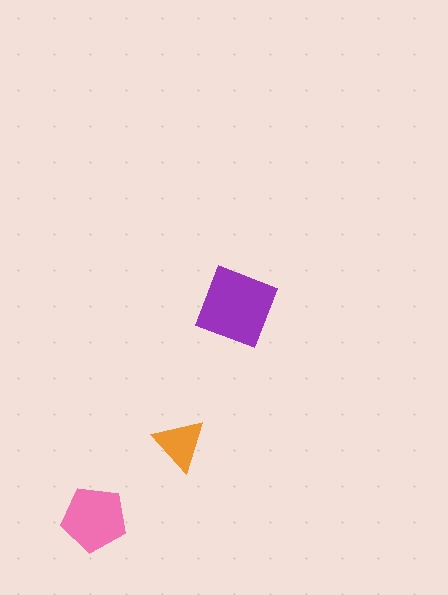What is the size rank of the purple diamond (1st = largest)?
1st.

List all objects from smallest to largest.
The orange triangle, the pink pentagon, the purple diamond.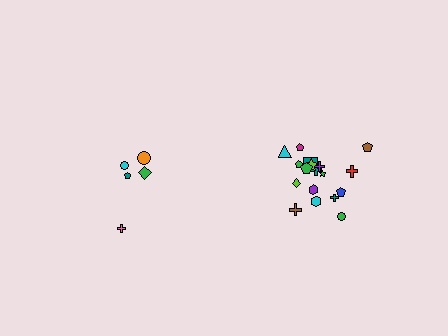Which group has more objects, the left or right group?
The right group.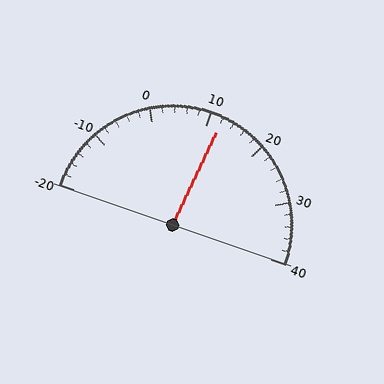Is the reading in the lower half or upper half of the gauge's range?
The reading is in the upper half of the range (-20 to 40).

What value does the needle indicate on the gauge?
The needle indicates approximately 12.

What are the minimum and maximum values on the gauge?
The gauge ranges from -20 to 40.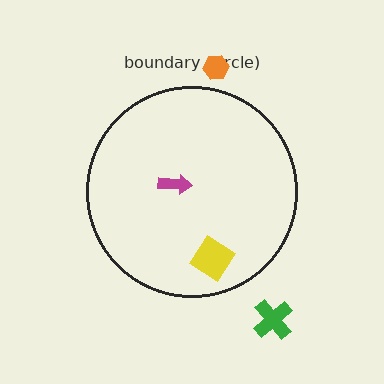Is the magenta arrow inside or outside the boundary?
Inside.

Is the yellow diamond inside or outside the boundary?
Inside.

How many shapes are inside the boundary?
2 inside, 2 outside.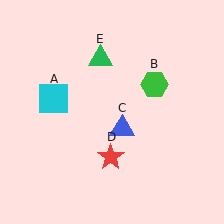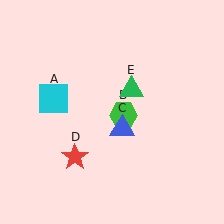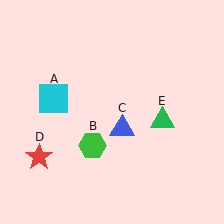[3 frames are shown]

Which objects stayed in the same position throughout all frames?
Cyan square (object A) and blue triangle (object C) remained stationary.